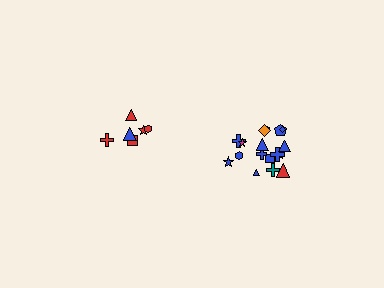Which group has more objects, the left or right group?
The right group.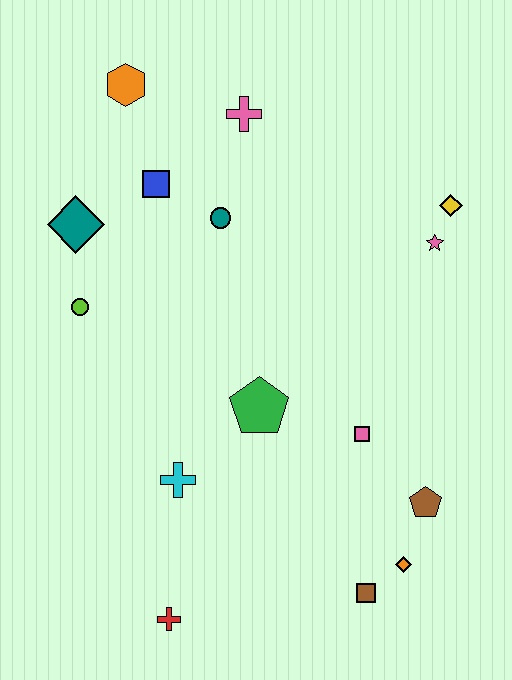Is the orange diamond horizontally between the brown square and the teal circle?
No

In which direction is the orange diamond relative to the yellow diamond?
The orange diamond is below the yellow diamond.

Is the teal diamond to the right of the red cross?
No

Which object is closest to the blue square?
The teal circle is closest to the blue square.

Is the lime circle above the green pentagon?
Yes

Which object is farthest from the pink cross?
The red cross is farthest from the pink cross.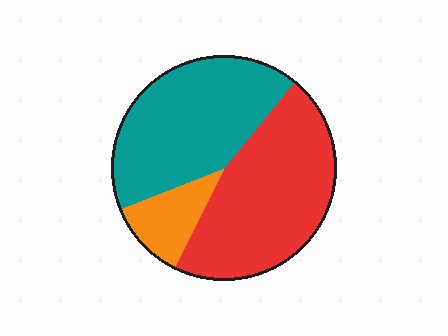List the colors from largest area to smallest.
From largest to smallest: red, teal, orange.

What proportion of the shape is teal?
Teal covers about 40% of the shape.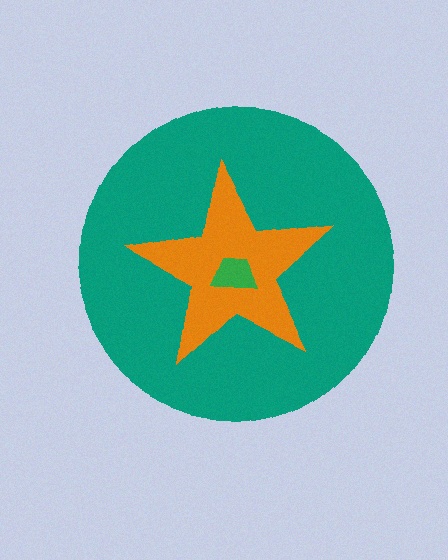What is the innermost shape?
The green trapezoid.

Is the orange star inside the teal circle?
Yes.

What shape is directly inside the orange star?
The green trapezoid.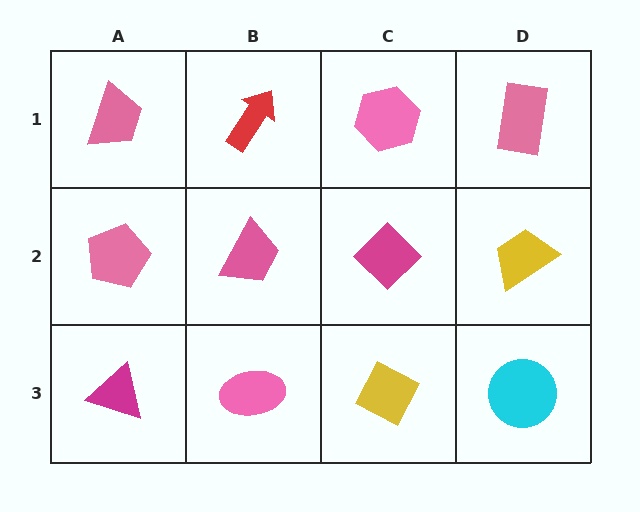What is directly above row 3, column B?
A pink trapezoid.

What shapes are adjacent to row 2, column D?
A pink rectangle (row 1, column D), a cyan circle (row 3, column D), a magenta diamond (row 2, column C).